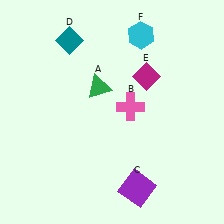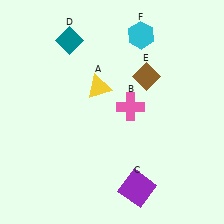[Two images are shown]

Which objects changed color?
A changed from green to yellow. E changed from magenta to brown.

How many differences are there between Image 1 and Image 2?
There are 2 differences between the two images.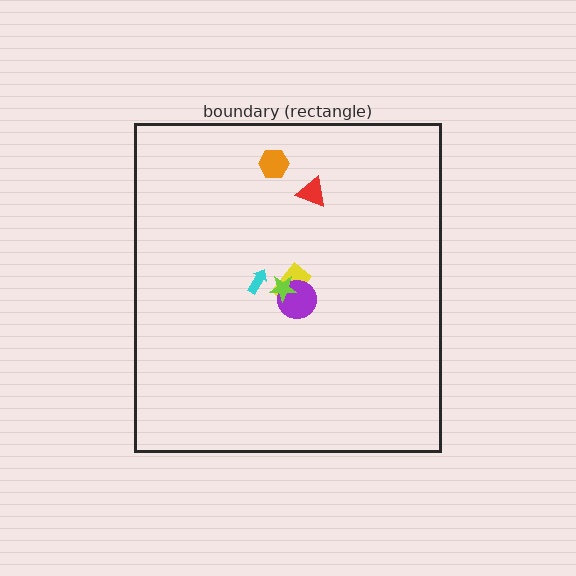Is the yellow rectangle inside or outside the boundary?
Inside.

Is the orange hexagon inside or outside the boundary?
Inside.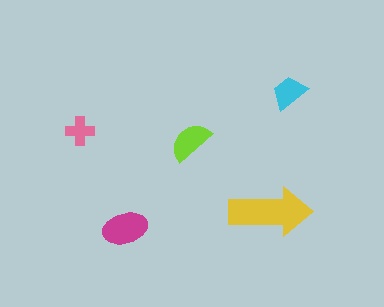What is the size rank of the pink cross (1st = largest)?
5th.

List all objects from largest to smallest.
The yellow arrow, the magenta ellipse, the lime semicircle, the cyan trapezoid, the pink cross.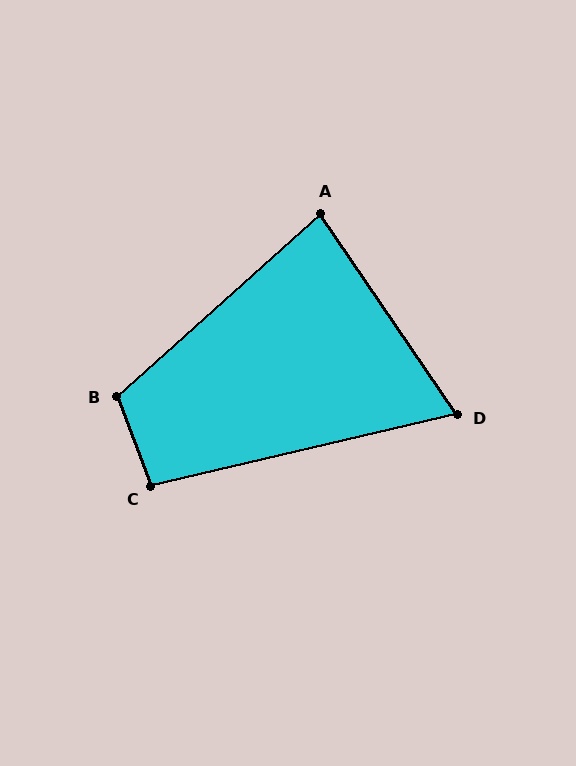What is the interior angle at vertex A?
Approximately 82 degrees (acute).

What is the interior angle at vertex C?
Approximately 98 degrees (obtuse).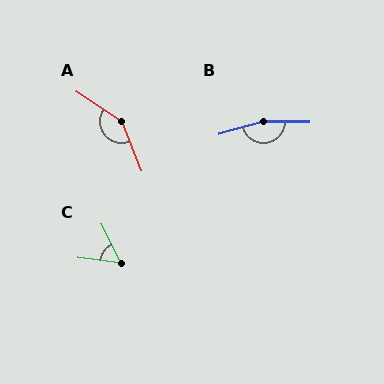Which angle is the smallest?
C, at approximately 57 degrees.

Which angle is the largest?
B, at approximately 164 degrees.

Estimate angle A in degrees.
Approximately 145 degrees.